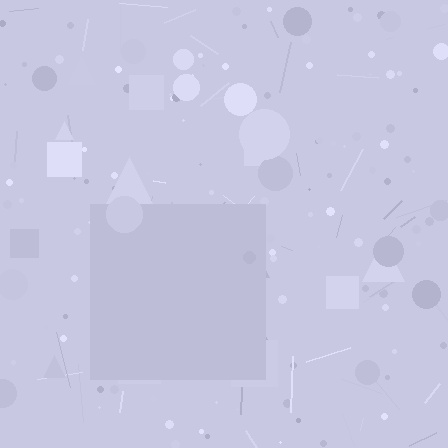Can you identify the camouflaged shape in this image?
The camouflaged shape is a square.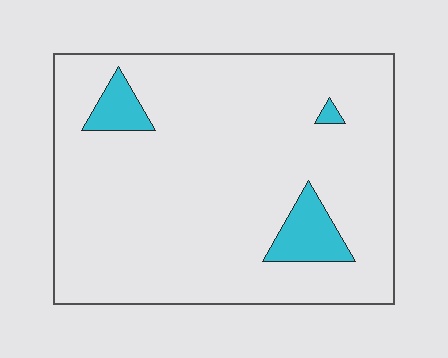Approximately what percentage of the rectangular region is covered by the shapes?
Approximately 10%.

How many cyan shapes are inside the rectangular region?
3.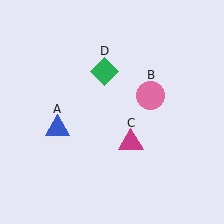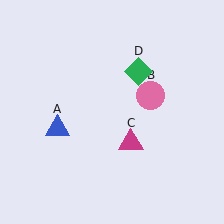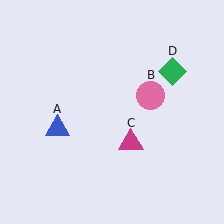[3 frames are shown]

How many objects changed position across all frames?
1 object changed position: green diamond (object D).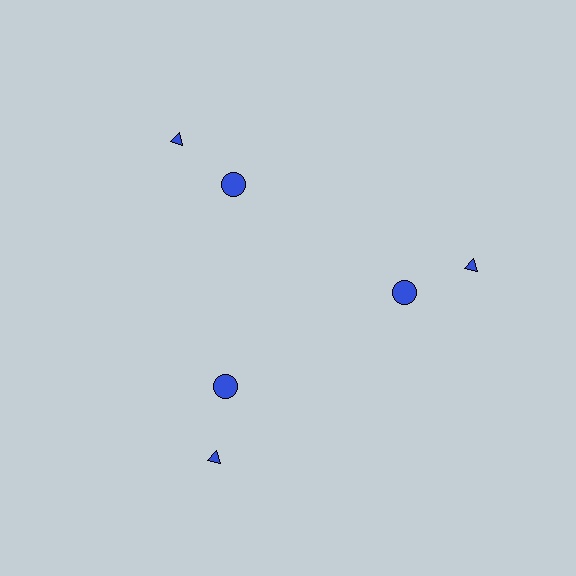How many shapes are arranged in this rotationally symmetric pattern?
There are 6 shapes, arranged in 3 groups of 2.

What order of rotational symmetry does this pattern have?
This pattern has 3-fold rotational symmetry.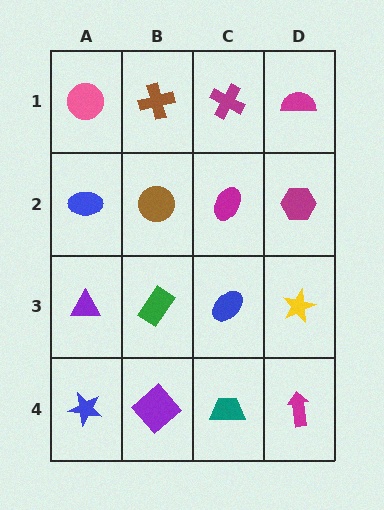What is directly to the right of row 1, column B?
A magenta cross.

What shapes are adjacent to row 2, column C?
A magenta cross (row 1, column C), a blue ellipse (row 3, column C), a brown circle (row 2, column B), a magenta hexagon (row 2, column D).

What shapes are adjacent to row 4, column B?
A green rectangle (row 3, column B), a blue star (row 4, column A), a teal trapezoid (row 4, column C).